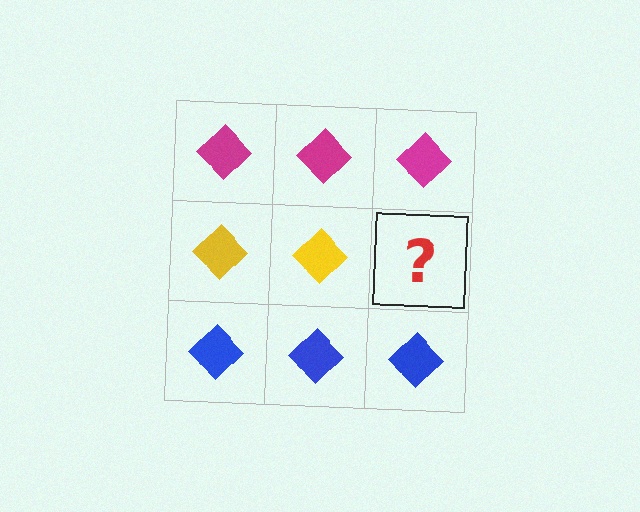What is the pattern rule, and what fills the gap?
The rule is that each row has a consistent color. The gap should be filled with a yellow diamond.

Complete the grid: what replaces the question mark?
The question mark should be replaced with a yellow diamond.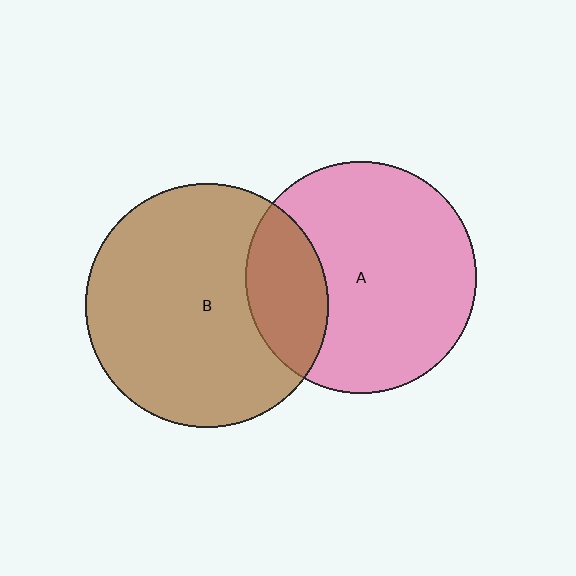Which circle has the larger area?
Circle B (brown).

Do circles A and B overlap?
Yes.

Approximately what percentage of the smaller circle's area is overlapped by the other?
Approximately 25%.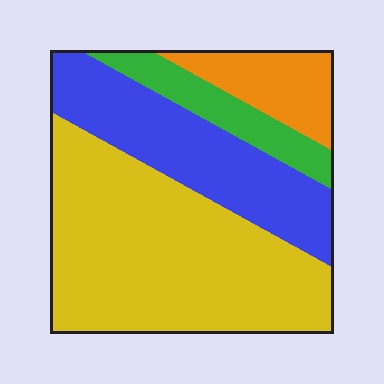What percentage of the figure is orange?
Orange takes up about one eighth (1/8) of the figure.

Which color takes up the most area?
Yellow, at roughly 50%.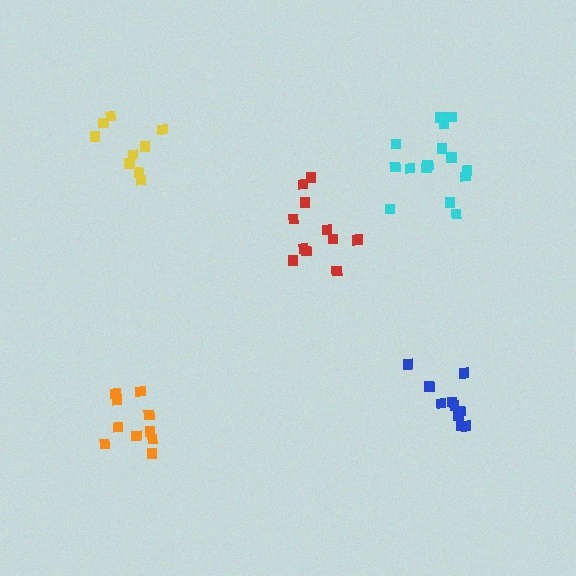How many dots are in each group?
Group 1: 11 dots, Group 2: 11 dots, Group 3: 9 dots, Group 4: 10 dots, Group 5: 15 dots (56 total).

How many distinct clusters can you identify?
There are 5 distinct clusters.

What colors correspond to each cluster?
The clusters are colored: blue, red, yellow, orange, cyan.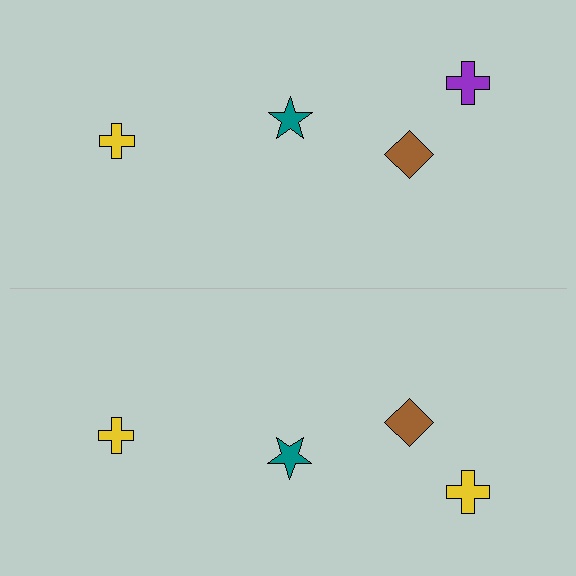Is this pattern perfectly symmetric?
No, the pattern is not perfectly symmetric. The yellow cross on the bottom side breaks the symmetry — its mirror counterpart is purple.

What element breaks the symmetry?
The yellow cross on the bottom side breaks the symmetry — its mirror counterpart is purple.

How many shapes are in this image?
There are 8 shapes in this image.